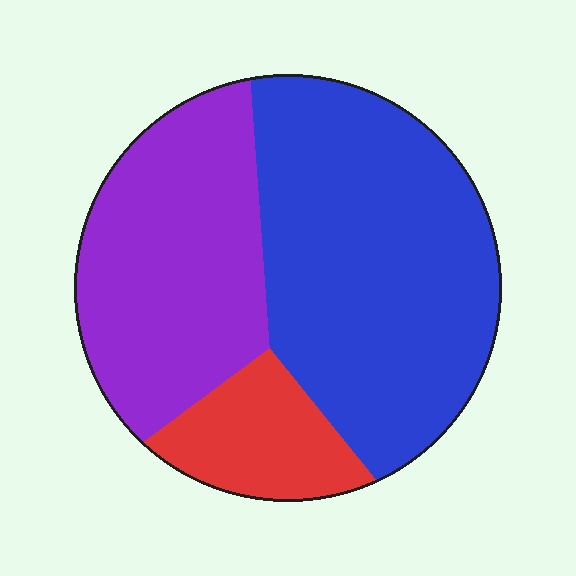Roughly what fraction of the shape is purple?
Purple takes up about one third (1/3) of the shape.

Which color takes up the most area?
Blue, at roughly 50%.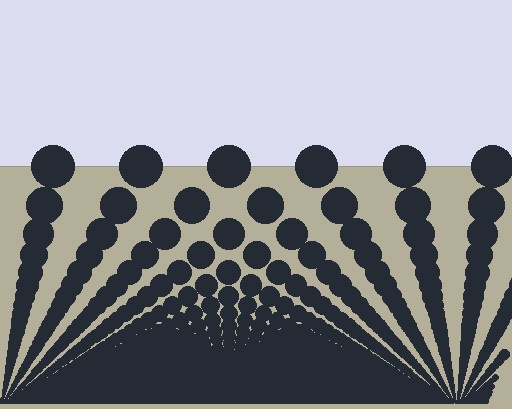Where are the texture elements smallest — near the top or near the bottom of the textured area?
Near the bottom.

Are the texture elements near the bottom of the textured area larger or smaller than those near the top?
Smaller. The gradient is inverted — elements near the bottom are smaller and denser.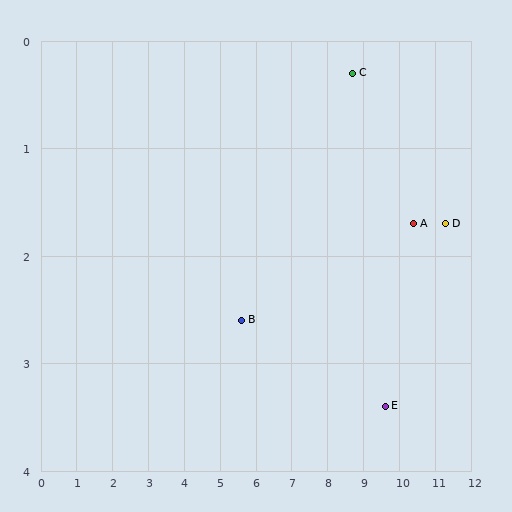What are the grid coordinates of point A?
Point A is at approximately (10.4, 1.7).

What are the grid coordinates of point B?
Point B is at approximately (5.6, 2.6).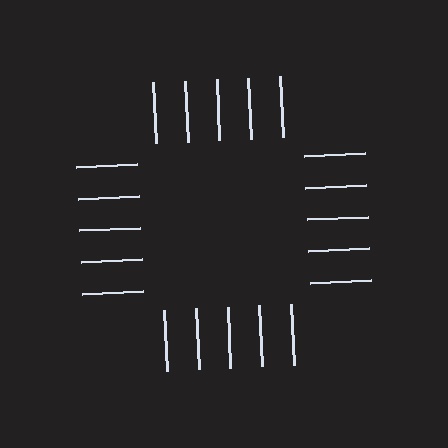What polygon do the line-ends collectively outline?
An illusory square — the line segments terminate on its edges but no continuous stroke is drawn.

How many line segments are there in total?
20 — 5 along each of the 4 edges.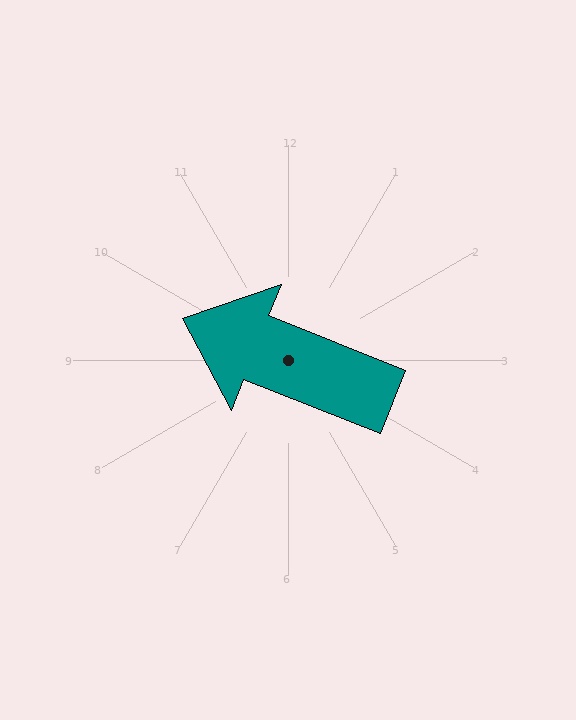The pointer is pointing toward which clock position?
Roughly 10 o'clock.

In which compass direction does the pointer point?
West.